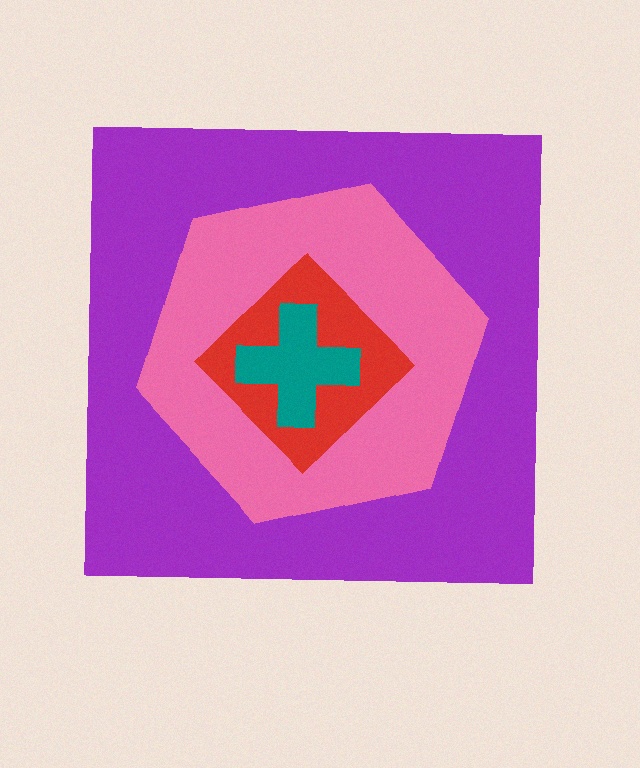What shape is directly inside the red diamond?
The teal cross.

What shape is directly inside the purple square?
The pink hexagon.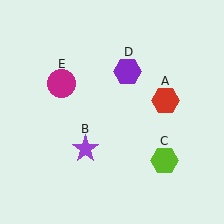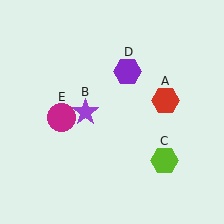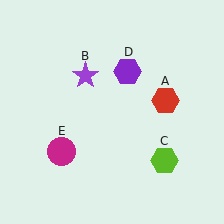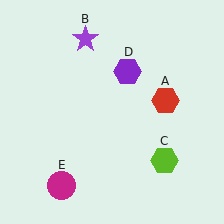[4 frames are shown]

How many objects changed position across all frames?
2 objects changed position: purple star (object B), magenta circle (object E).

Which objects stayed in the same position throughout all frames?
Red hexagon (object A) and lime hexagon (object C) and purple hexagon (object D) remained stationary.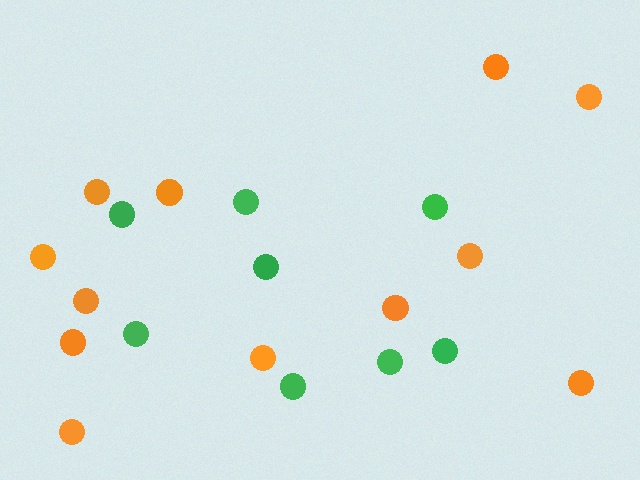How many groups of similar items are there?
There are 2 groups: one group of orange circles (12) and one group of green circles (8).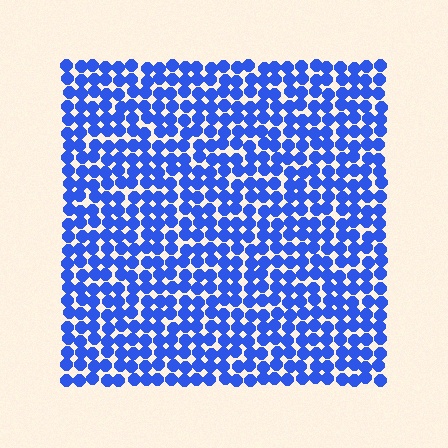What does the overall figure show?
The overall figure shows a square.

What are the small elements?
The small elements are circles.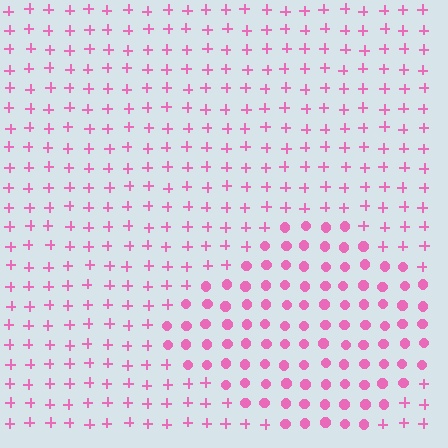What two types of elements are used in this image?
The image uses circles inside the diamond region and plus signs outside it.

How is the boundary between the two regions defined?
The boundary is defined by a change in element shape: circles inside vs. plus signs outside. All elements share the same color and spacing.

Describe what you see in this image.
The image is filled with small pink elements arranged in a uniform grid. A diamond-shaped region contains circles, while the surrounding area contains plus signs. The boundary is defined purely by the change in element shape.